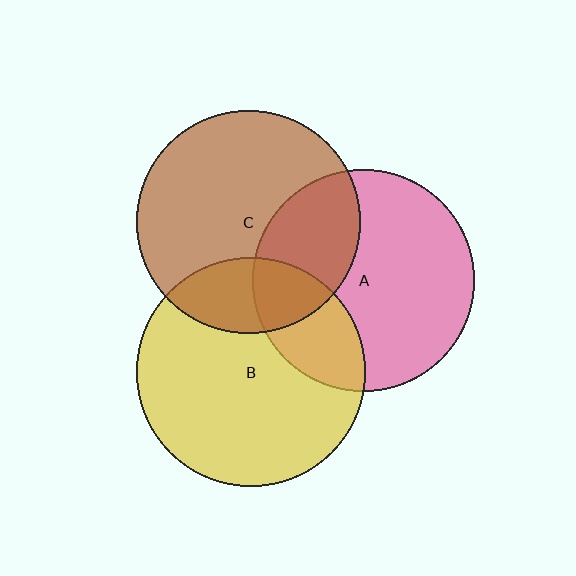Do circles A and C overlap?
Yes.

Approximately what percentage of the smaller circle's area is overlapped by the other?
Approximately 30%.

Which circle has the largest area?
Circle B (yellow).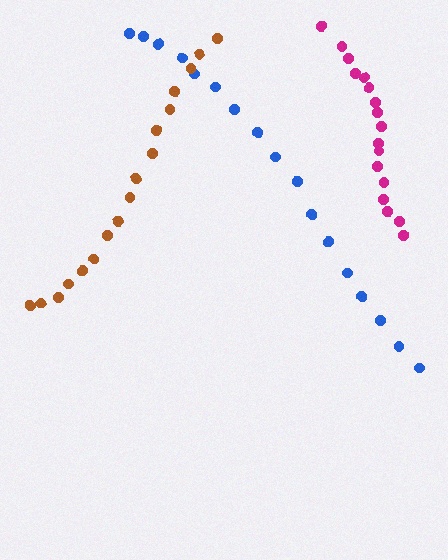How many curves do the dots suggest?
There are 3 distinct paths.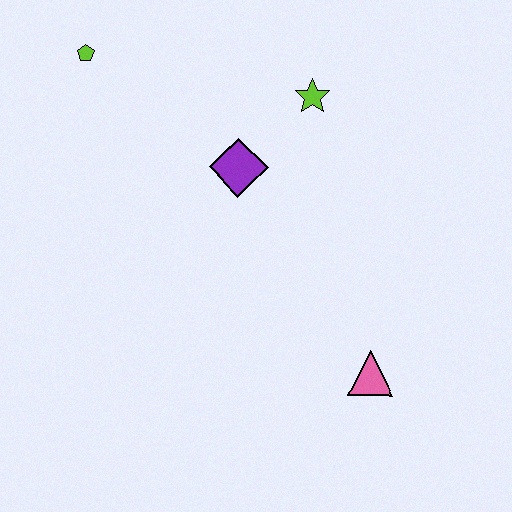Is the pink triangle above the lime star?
No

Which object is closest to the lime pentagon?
The purple diamond is closest to the lime pentagon.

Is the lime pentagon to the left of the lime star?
Yes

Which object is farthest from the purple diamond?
The pink triangle is farthest from the purple diamond.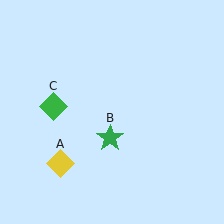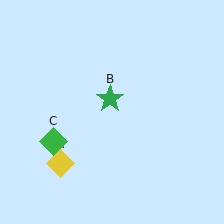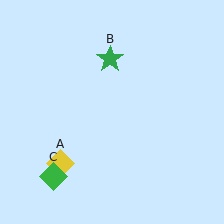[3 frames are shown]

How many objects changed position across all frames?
2 objects changed position: green star (object B), green diamond (object C).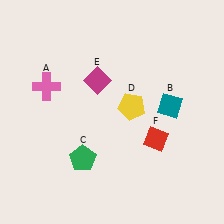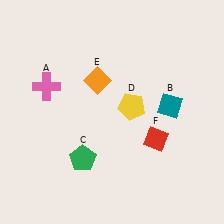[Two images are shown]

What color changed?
The diamond (E) changed from magenta in Image 1 to orange in Image 2.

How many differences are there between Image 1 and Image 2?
There is 1 difference between the two images.